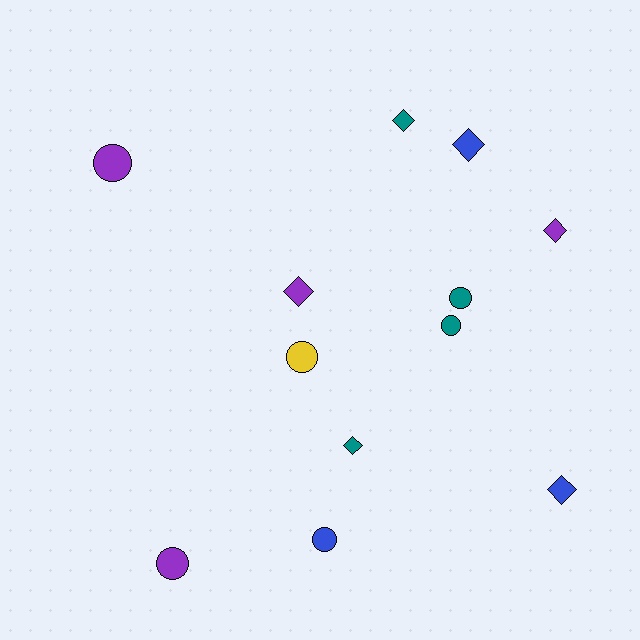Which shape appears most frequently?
Diamond, with 6 objects.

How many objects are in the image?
There are 12 objects.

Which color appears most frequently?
Purple, with 4 objects.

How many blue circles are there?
There is 1 blue circle.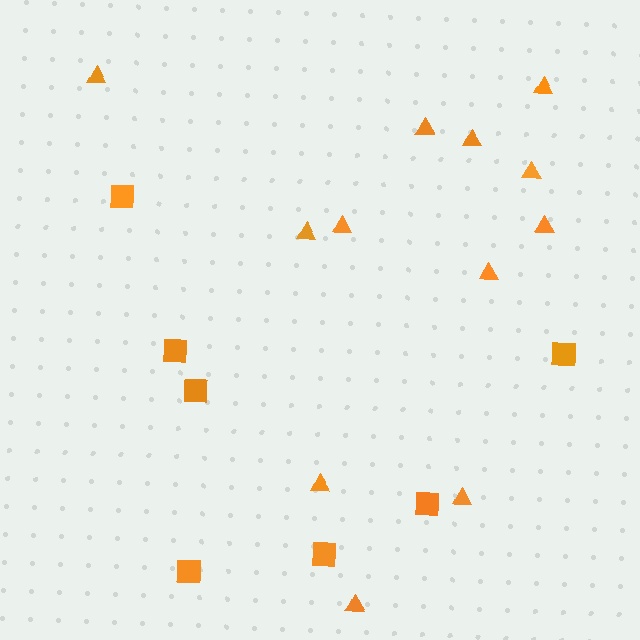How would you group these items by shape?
There are 2 groups: one group of triangles (12) and one group of squares (7).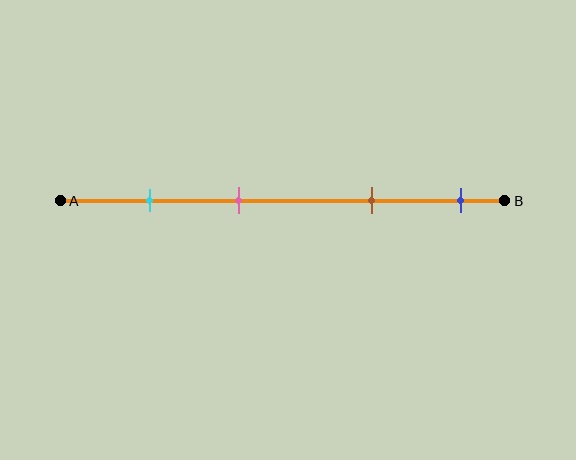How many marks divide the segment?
There are 4 marks dividing the segment.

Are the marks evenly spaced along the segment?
No, the marks are not evenly spaced.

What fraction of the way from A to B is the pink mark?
The pink mark is approximately 40% (0.4) of the way from A to B.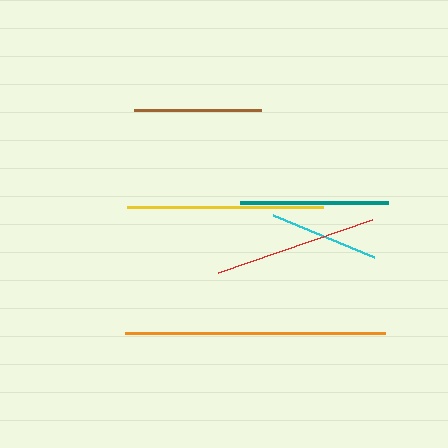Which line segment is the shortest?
The cyan line is the shortest at approximately 109 pixels.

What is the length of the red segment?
The red segment is approximately 163 pixels long.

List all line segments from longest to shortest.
From longest to shortest: orange, yellow, red, teal, brown, cyan.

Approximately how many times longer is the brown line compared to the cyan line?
The brown line is approximately 1.2 times the length of the cyan line.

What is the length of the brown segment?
The brown segment is approximately 126 pixels long.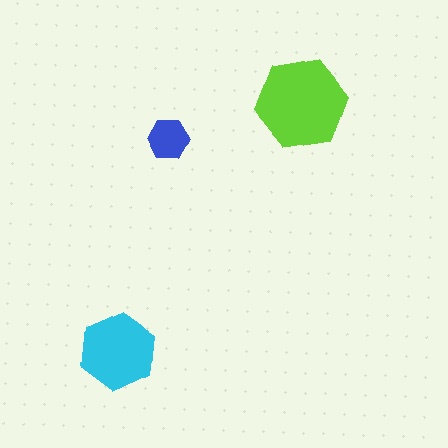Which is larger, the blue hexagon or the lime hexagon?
The lime one.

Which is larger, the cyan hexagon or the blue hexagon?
The cyan one.